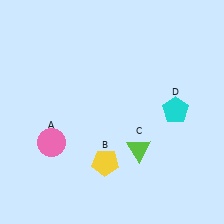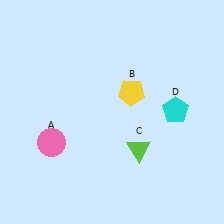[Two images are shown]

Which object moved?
The yellow pentagon (B) moved up.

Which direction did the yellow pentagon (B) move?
The yellow pentagon (B) moved up.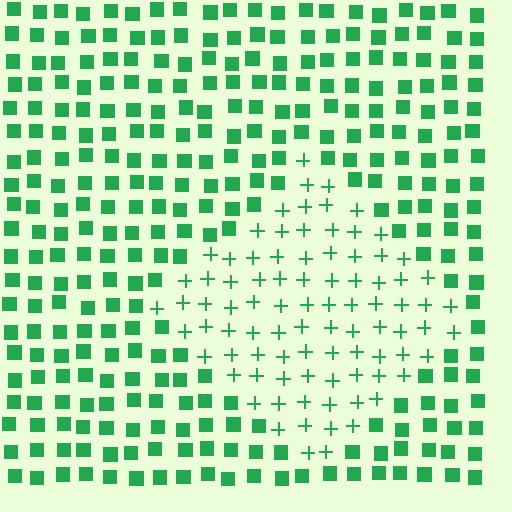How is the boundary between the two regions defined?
The boundary is defined by a change in element shape: plus signs inside vs. squares outside. All elements share the same color and spacing.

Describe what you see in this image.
The image is filled with small green elements arranged in a uniform grid. A diamond-shaped region contains plus signs, while the surrounding area contains squares. The boundary is defined purely by the change in element shape.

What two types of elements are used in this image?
The image uses plus signs inside the diamond region and squares outside it.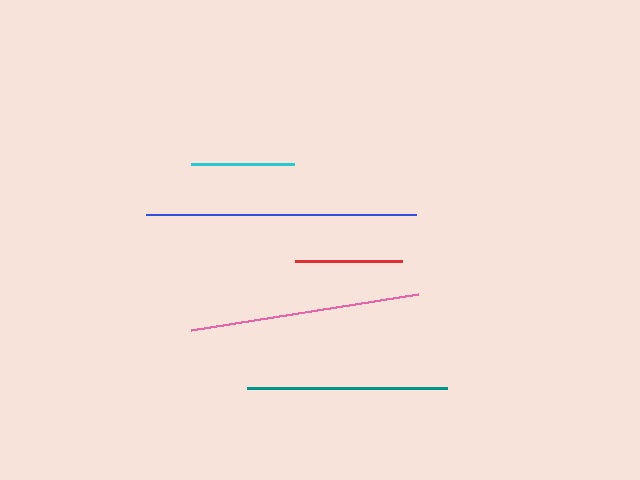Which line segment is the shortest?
The cyan line is the shortest at approximately 103 pixels.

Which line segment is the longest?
The blue line is the longest at approximately 270 pixels.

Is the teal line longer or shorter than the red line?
The teal line is longer than the red line.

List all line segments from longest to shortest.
From longest to shortest: blue, pink, teal, red, cyan.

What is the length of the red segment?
The red segment is approximately 107 pixels long.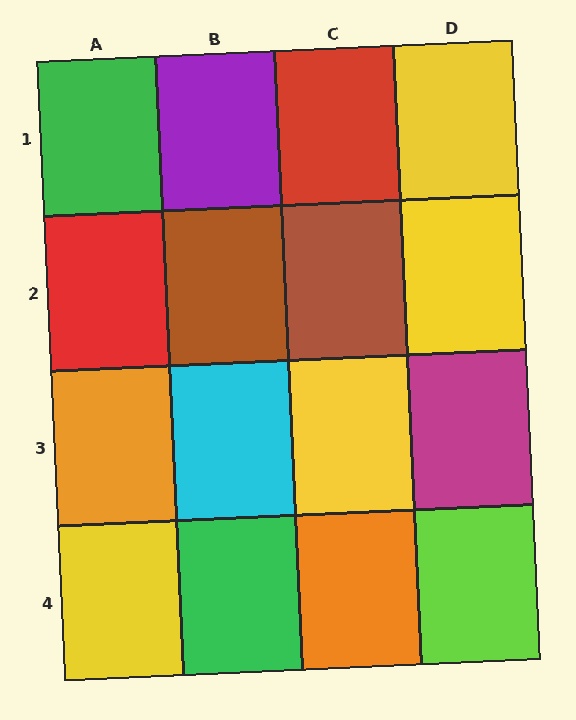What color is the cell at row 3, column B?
Cyan.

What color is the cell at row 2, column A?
Red.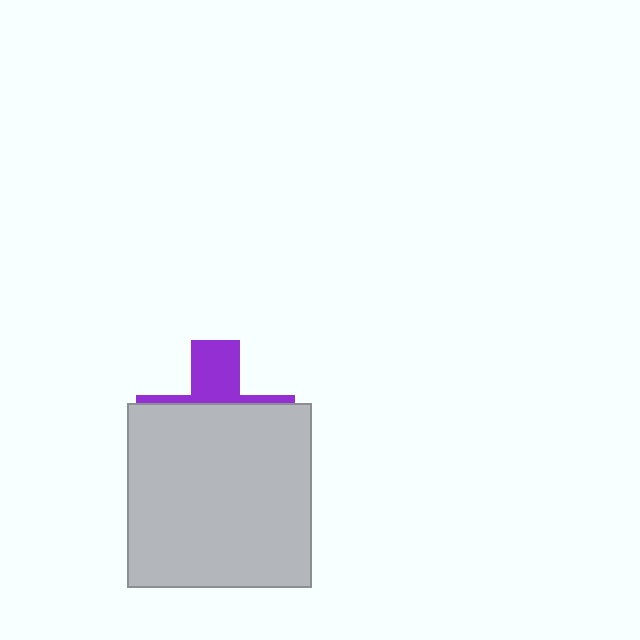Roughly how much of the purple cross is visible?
A small part of it is visible (roughly 31%).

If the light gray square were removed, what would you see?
You would see the complete purple cross.